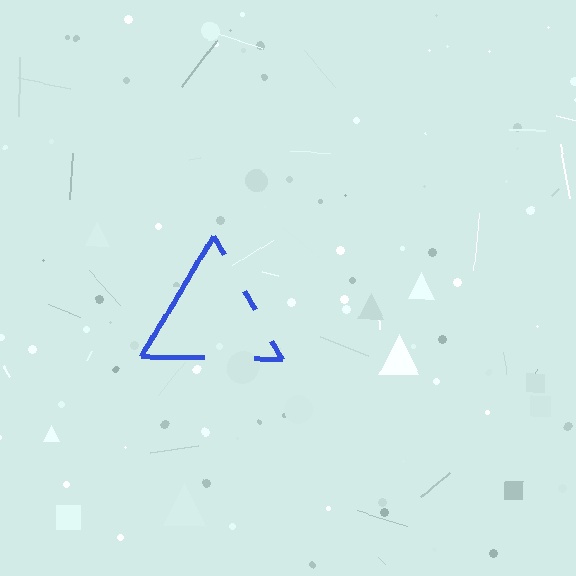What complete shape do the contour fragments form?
The contour fragments form a triangle.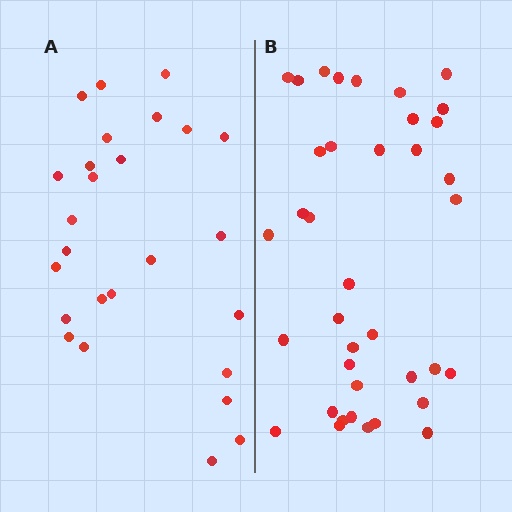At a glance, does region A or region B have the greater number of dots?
Region B (the right region) has more dots.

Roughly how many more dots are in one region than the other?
Region B has roughly 12 or so more dots than region A.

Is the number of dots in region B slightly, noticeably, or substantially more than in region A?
Region B has substantially more. The ratio is roughly 1.5 to 1.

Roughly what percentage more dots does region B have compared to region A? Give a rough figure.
About 45% more.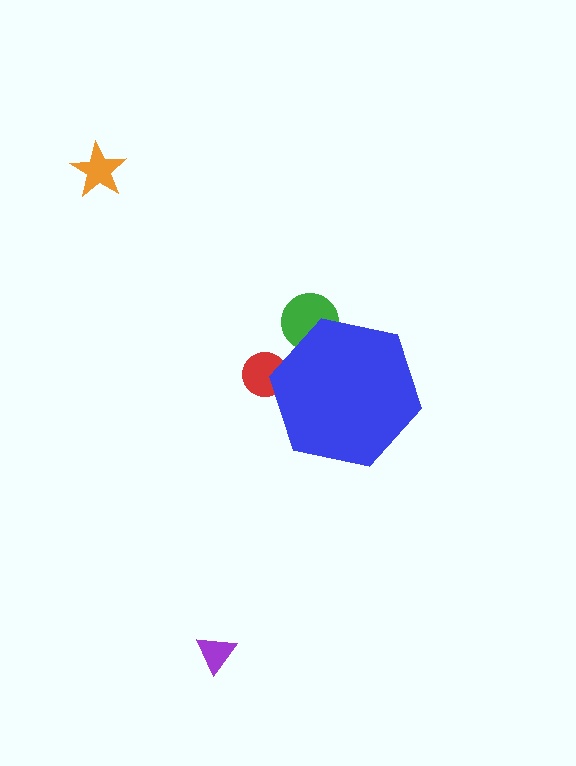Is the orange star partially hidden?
No, the orange star is fully visible.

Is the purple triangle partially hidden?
No, the purple triangle is fully visible.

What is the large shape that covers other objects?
A blue hexagon.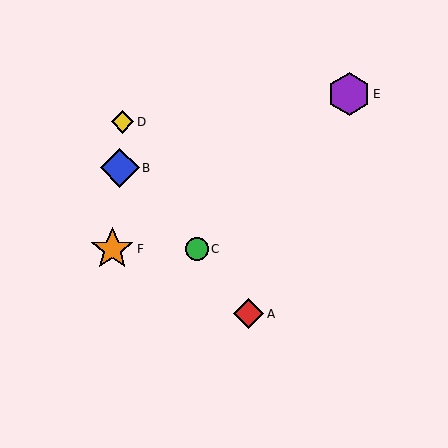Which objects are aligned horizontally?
Objects C, F are aligned horizontally.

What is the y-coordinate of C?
Object C is at y≈249.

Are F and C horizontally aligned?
Yes, both are at y≈249.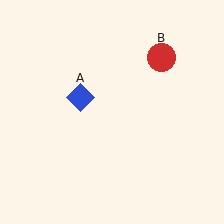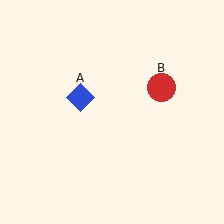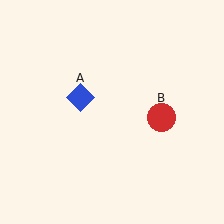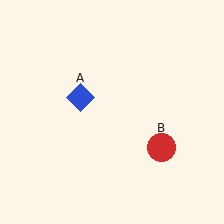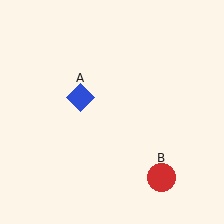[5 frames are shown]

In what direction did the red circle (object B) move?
The red circle (object B) moved down.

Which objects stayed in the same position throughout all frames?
Blue diamond (object A) remained stationary.